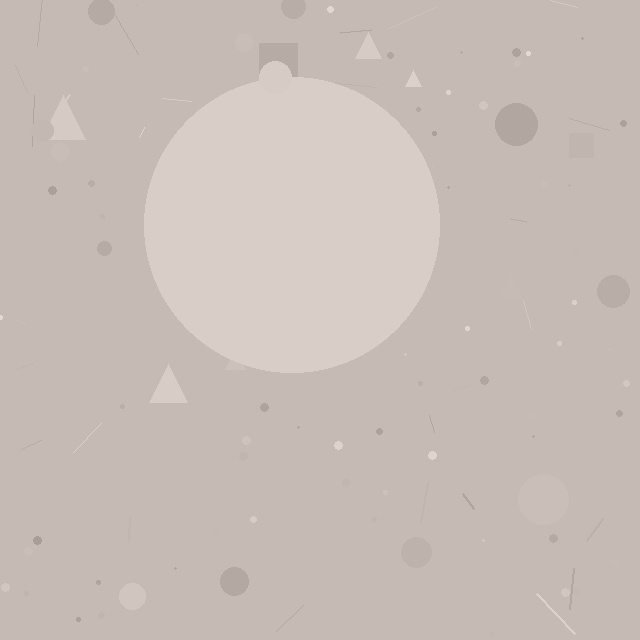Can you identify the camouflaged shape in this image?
The camouflaged shape is a circle.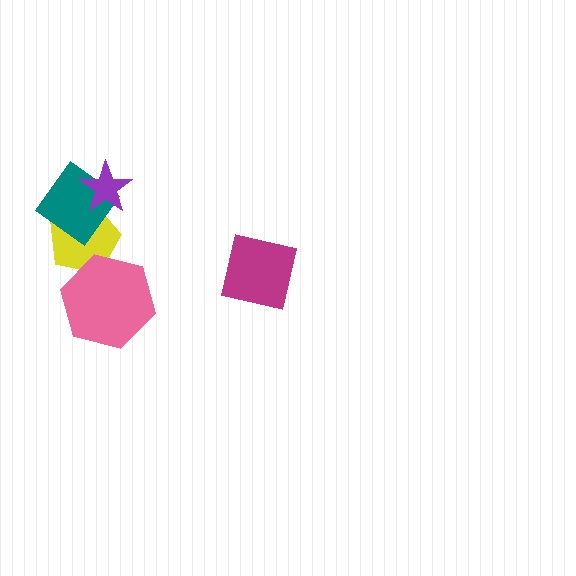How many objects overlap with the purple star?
2 objects overlap with the purple star.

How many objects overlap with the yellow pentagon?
3 objects overlap with the yellow pentagon.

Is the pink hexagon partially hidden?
No, no other shape covers it.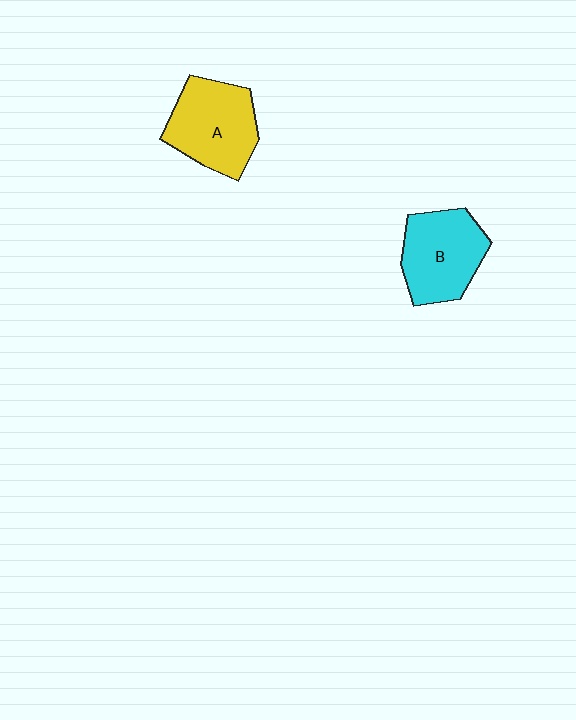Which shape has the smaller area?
Shape B (cyan).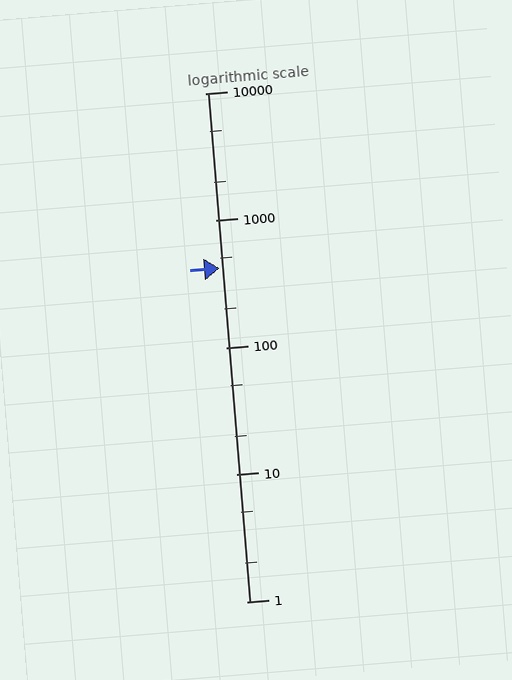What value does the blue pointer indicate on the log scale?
The pointer indicates approximately 420.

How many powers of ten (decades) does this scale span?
The scale spans 4 decades, from 1 to 10000.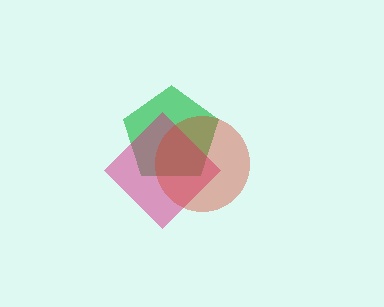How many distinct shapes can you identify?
There are 3 distinct shapes: a green pentagon, a magenta diamond, a red circle.